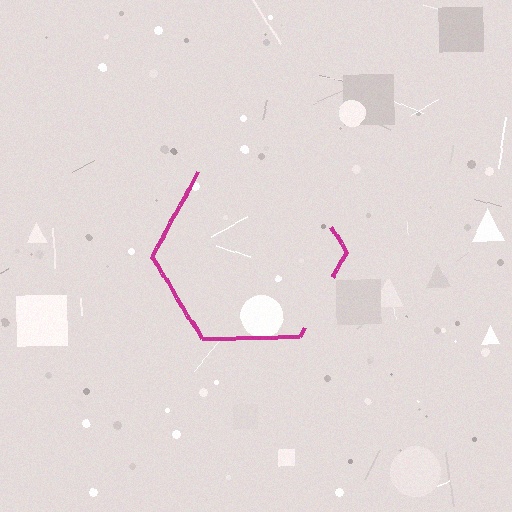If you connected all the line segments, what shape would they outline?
They would outline a hexagon.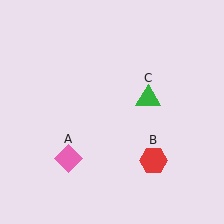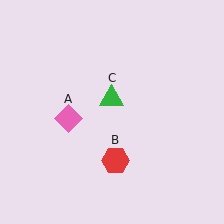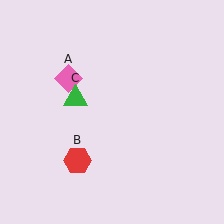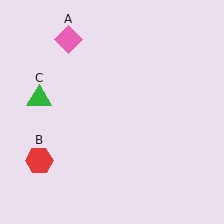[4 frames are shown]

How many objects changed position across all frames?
3 objects changed position: pink diamond (object A), red hexagon (object B), green triangle (object C).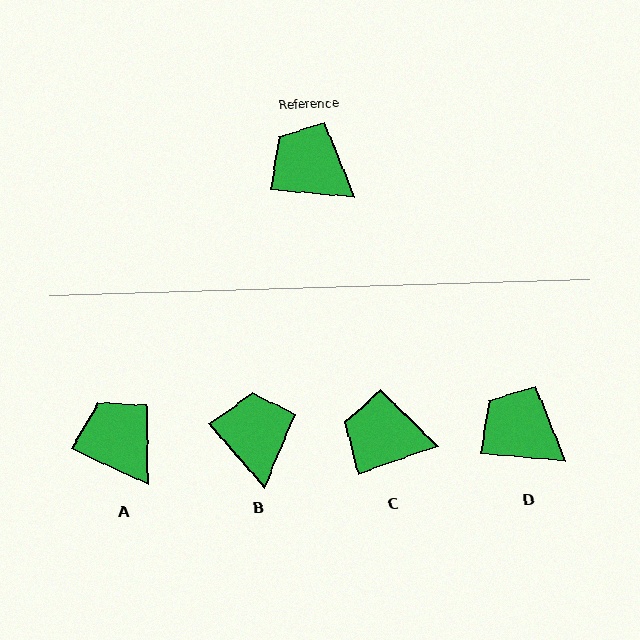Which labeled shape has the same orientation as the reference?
D.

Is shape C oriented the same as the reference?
No, it is off by about 24 degrees.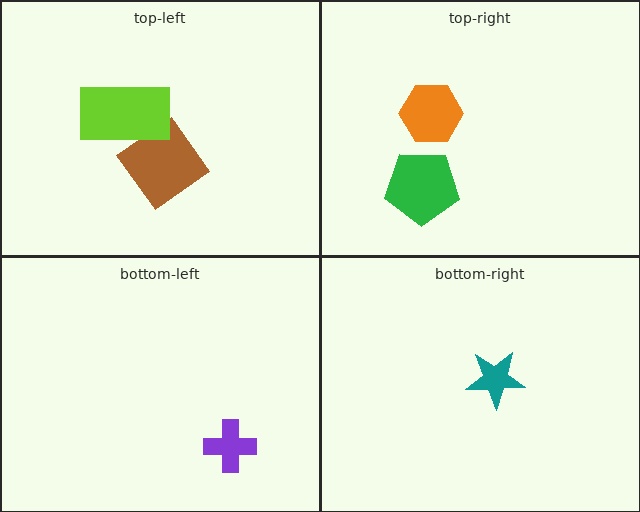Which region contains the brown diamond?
The top-left region.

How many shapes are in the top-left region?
2.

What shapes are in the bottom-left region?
The purple cross.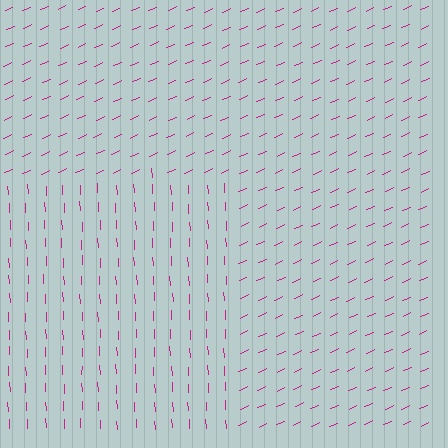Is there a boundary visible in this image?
Yes, there is a texture boundary formed by a change in line orientation.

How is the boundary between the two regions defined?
The boundary is defined purely by a change in line orientation (approximately 68 degrees difference). All lines are the same color and thickness.